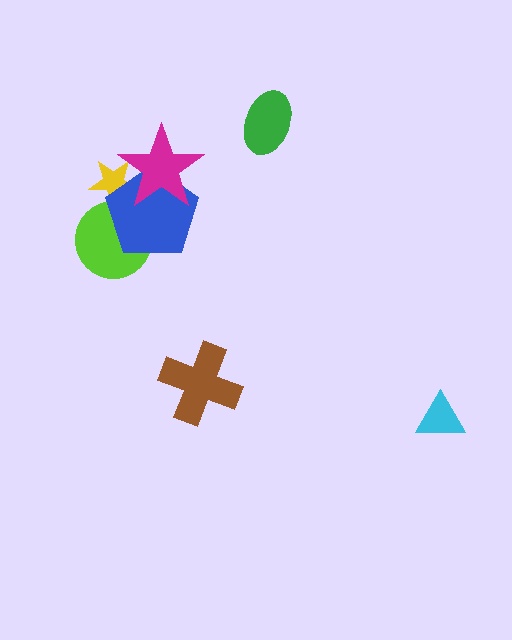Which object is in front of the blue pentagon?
The magenta star is in front of the blue pentagon.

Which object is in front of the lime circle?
The blue pentagon is in front of the lime circle.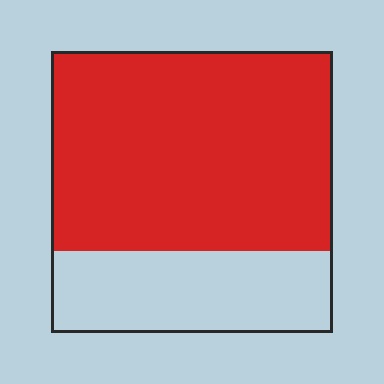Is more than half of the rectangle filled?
Yes.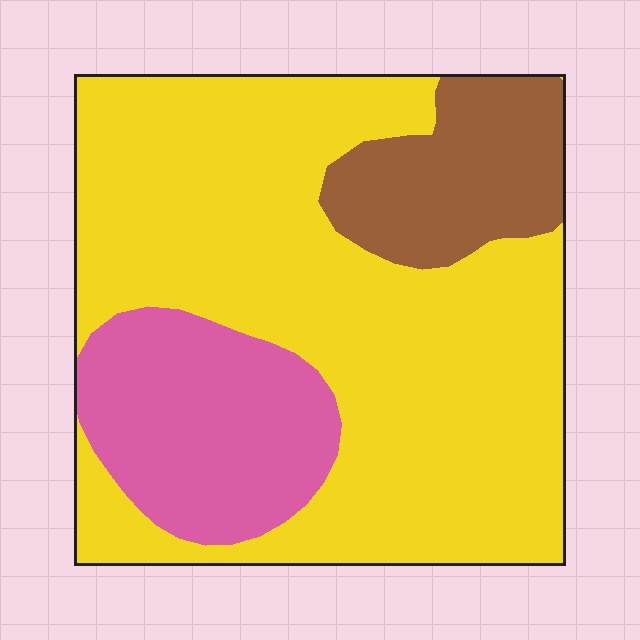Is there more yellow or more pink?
Yellow.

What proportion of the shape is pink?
Pink covers about 20% of the shape.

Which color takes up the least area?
Brown, at roughly 15%.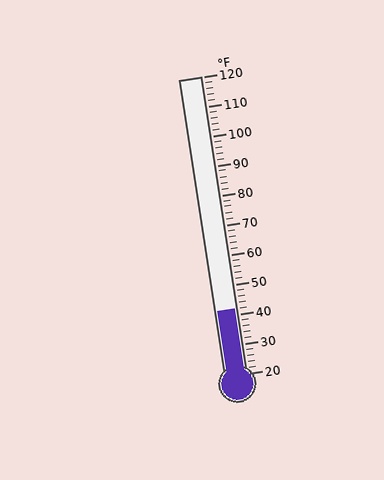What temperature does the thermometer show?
The thermometer shows approximately 42°F.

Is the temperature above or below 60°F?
The temperature is below 60°F.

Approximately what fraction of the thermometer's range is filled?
The thermometer is filled to approximately 20% of its range.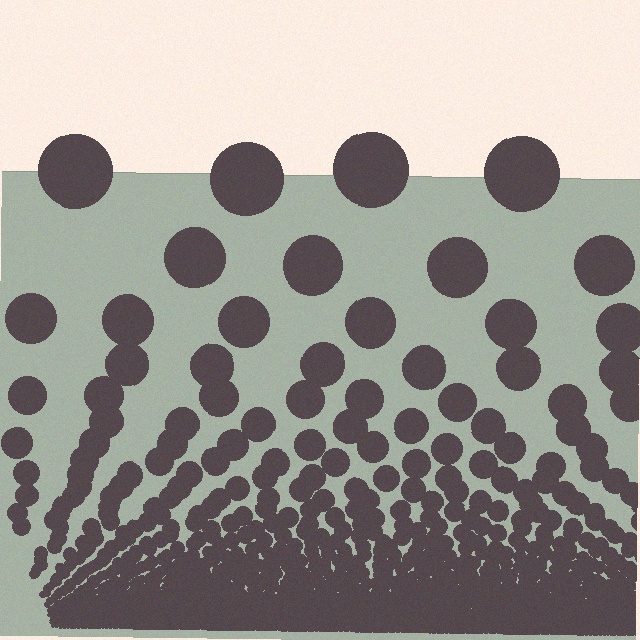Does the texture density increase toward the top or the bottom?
Density increases toward the bottom.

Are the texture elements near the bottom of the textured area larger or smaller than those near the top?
Smaller. The gradient is inverted — elements near the bottom are smaller and denser.